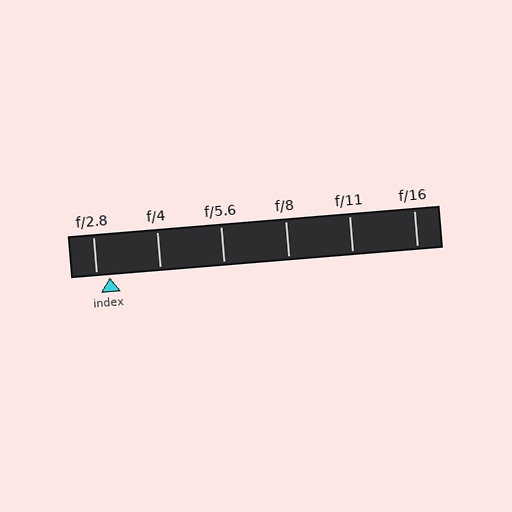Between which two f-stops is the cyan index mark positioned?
The index mark is between f/2.8 and f/4.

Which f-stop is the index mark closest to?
The index mark is closest to f/2.8.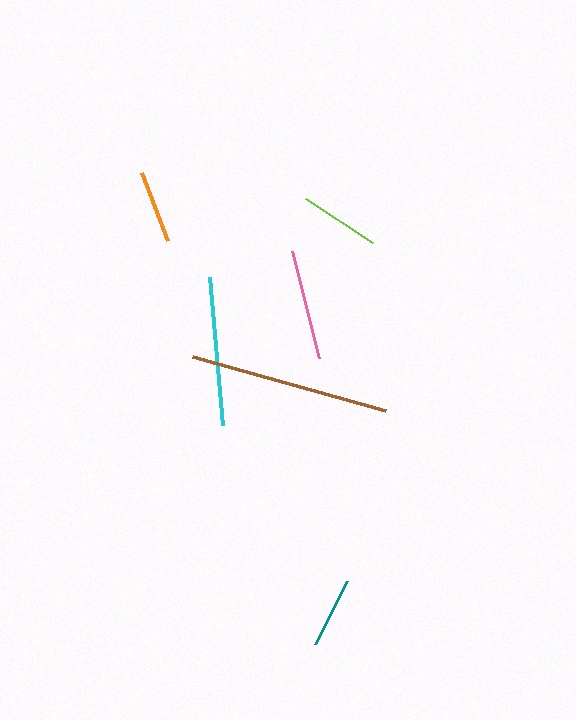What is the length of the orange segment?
The orange segment is approximately 73 pixels long.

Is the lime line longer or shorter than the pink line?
The pink line is longer than the lime line.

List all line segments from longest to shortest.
From longest to shortest: brown, cyan, pink, lime, orange, teal.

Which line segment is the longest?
The brown line is the longest at approximately 201 pixels.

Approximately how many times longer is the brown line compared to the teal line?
The brown line is approximately 2.9 times the length of the teal line.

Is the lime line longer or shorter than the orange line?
The lime line is longer than the orange line.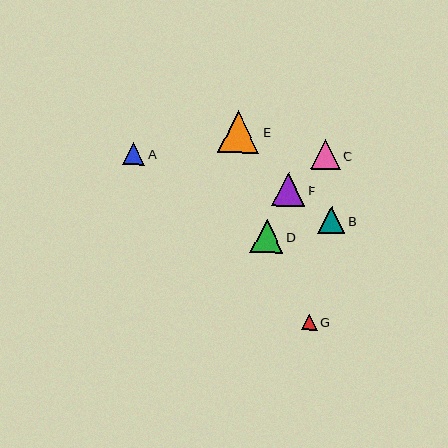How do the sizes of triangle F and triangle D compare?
Triangle F and triangle D are approximately the same size.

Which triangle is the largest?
Triangle E is the largest with a size of approximately 42 pixels.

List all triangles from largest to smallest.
From largest to smallest: E, F, D, C, B, A, G.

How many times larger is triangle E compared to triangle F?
Triangle E is approximately 1.2 times the size of triangle F.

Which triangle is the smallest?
Triangle G is the smallest with a size of approximately 16 pixels.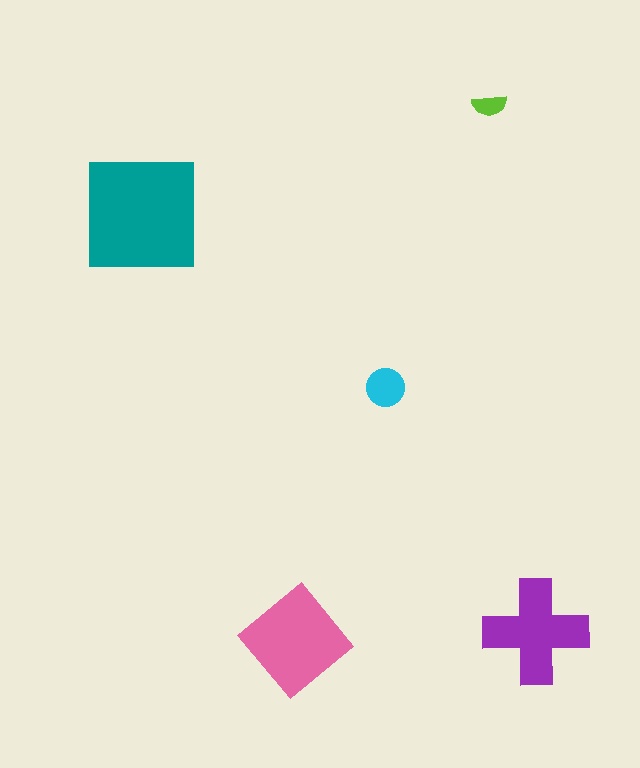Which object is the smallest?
The lime semicircle.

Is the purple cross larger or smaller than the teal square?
Smaller.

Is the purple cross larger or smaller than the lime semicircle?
Larger.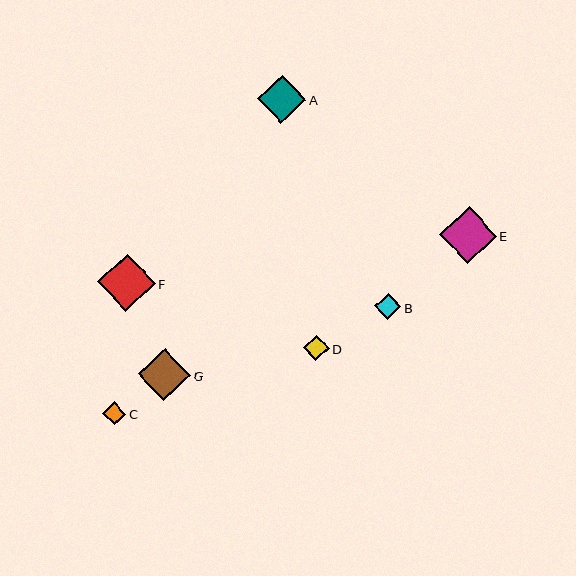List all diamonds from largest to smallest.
From largest to smallest: F, E, G, A, D, B, C.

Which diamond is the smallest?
Diamond C is the smallest with a size of approximately 23 pixels.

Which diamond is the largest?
Diamond F is the largest with a size of approximately 58 pixels.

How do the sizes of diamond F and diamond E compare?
Diamond F and diamond E are approximately the same size.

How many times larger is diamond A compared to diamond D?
Diamond A is approximately 1.9 times the size of diamond D.